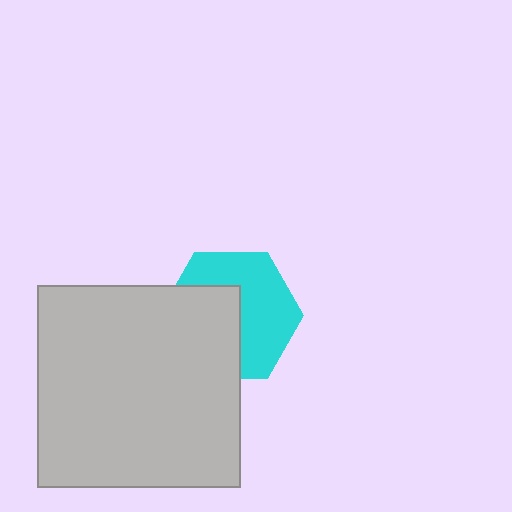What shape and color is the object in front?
The object in front is a light gray square.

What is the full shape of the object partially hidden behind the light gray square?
The partially hidden object is a cyan hexagon.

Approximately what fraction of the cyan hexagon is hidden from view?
Roughly 46% of the cyan hexagon is hidden behind the light gray square.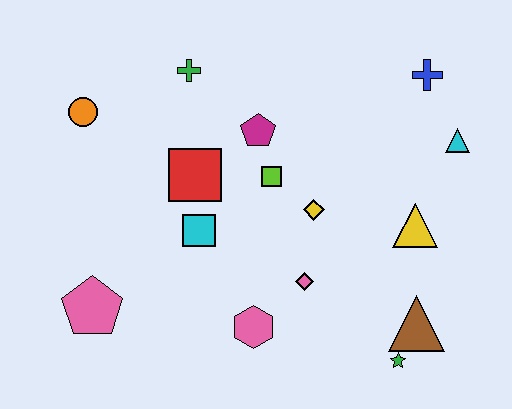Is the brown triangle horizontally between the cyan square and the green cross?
No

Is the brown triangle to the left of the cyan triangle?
Yes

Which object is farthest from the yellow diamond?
The orange circle is farthest from the yellow diamond.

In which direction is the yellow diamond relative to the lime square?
The yellow diamond is to the right of the lime square.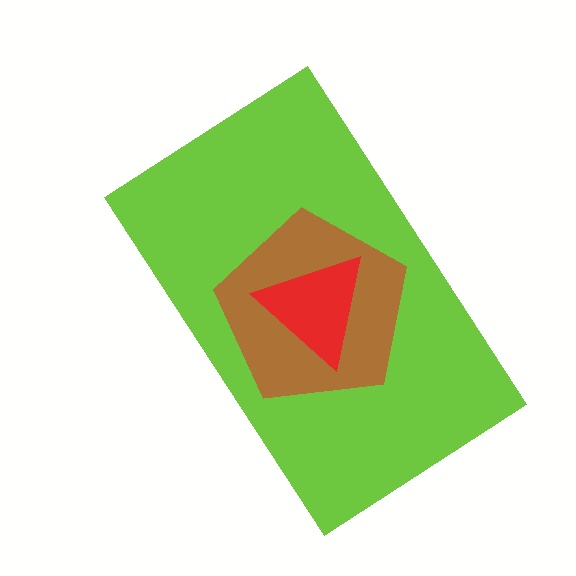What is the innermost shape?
The red triangle.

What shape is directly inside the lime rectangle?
The brown pentagon.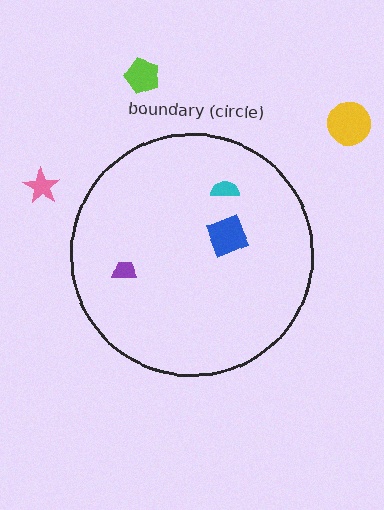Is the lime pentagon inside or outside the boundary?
Outside.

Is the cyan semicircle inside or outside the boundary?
Inside.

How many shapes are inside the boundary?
3 inside, 3 outside.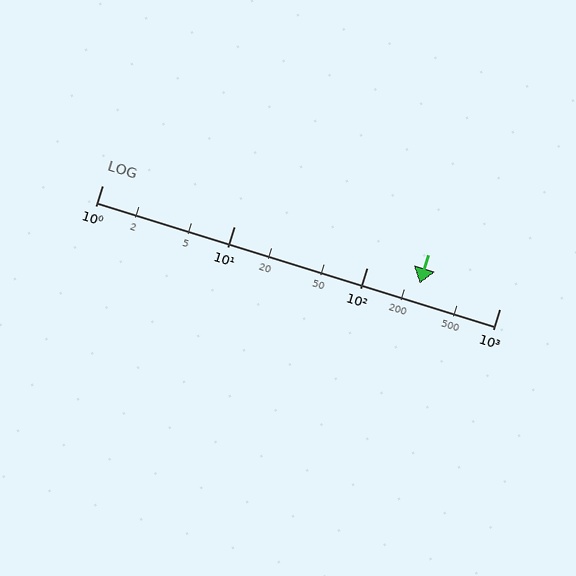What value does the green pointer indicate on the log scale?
The pointer indicates approximately 250.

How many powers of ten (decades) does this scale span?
The scale spans 3 decades, from 1 to 1000.